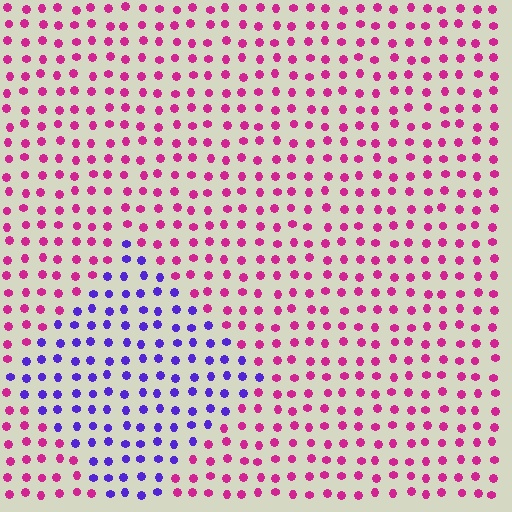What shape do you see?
I see a diamond.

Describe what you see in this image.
The image is filled with small magenta elements in a uniform arrangement. A diamond-shaped region is visible where the elements are tinted to a slightly different hue, forming a subtle color boundary.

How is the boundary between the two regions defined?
The boundary is defined purely by a slight shift in hue (about 65 degrees). Spacing, size, and orientation are identical on both sides.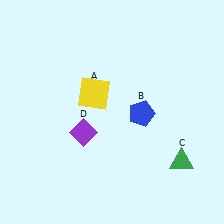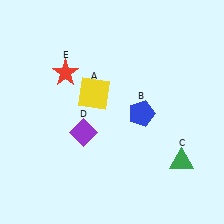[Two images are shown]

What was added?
A red star (E) was added in Image 2.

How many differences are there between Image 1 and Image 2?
There is 1 difference between the two images.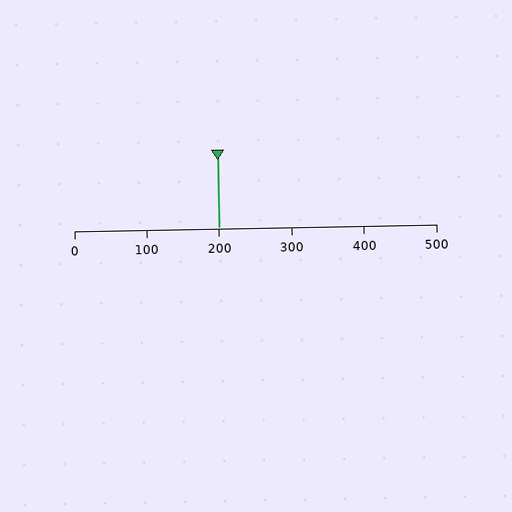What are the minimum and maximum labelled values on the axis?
The axis runs from 0 to 500.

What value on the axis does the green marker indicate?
The marker indicates approximately 200.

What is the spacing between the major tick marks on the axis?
The major ticks are spaced 100 apart.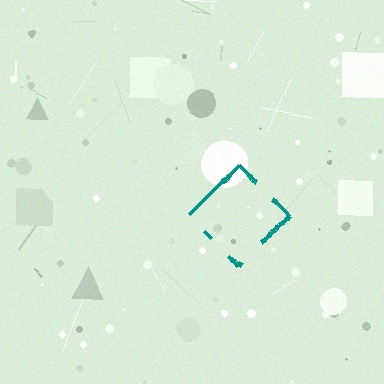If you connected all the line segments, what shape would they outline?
They would outline a diamond.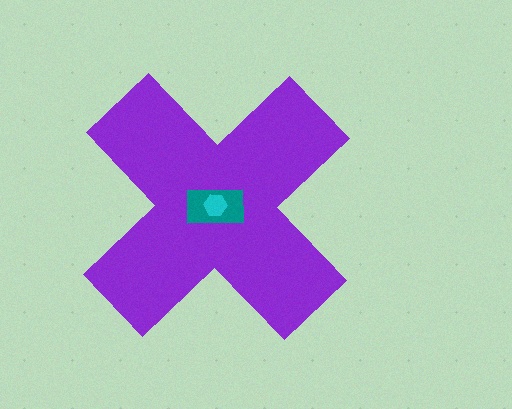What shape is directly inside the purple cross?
The teal rectangle.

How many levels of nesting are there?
3.